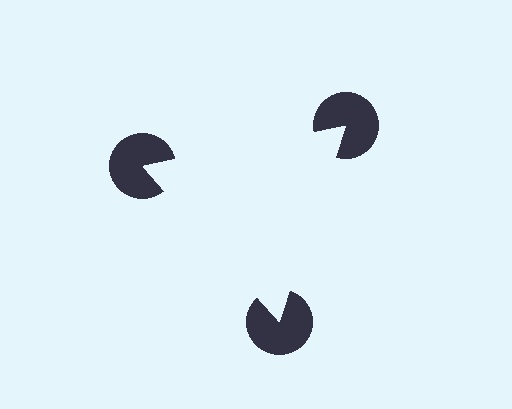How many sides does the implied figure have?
3 sides.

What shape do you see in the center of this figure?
An illusory triangle — its edges are inferred from the aligned wedge cuts in the pac-man discs, not physically drawn.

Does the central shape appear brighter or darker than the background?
It typically appears slightly brighter than the background, even though no actual brightness change is drawn.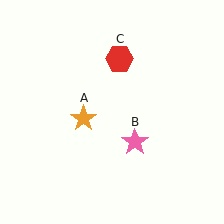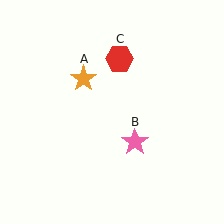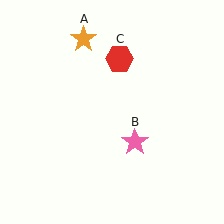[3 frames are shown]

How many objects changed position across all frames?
1 object changed position: orange star (object A).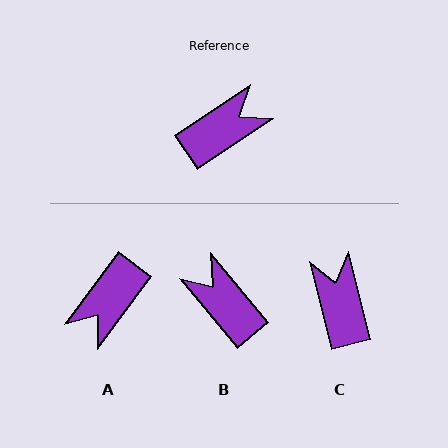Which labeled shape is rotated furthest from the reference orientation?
A, about 161 degrees away.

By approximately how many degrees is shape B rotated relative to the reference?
Approximately 96 degrees counter-clockwise.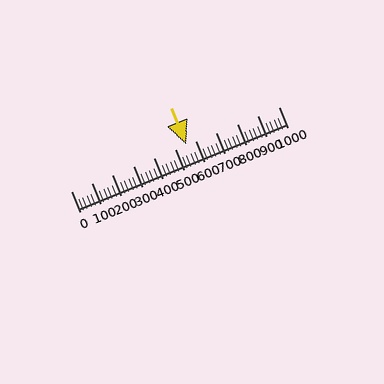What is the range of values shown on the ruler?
The ruler shows values from 0 to 1000.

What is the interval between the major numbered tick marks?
The major tick marks are spaced 100 units apart.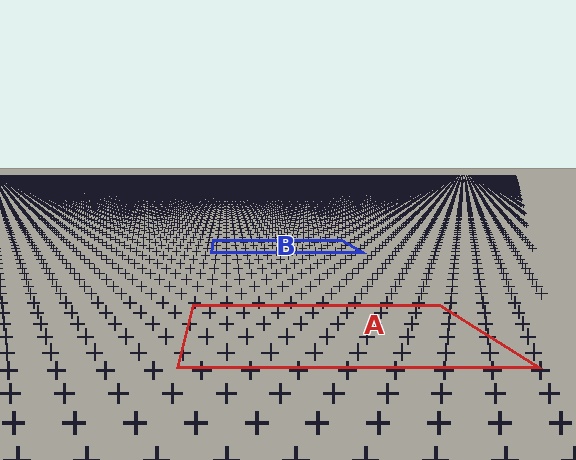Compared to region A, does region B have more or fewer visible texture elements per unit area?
Region B has more texture elements per unit area — they are packed more densely because it is farther away.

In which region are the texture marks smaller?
The texture marks are smaller in region B, because it is farther away.